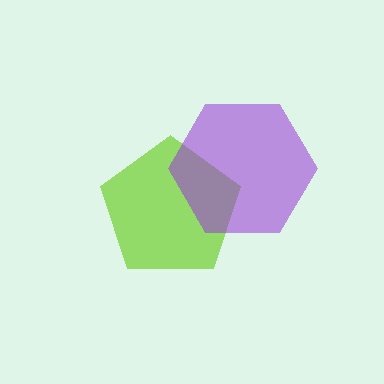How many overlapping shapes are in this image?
There are 2 overlapping shapes in the image.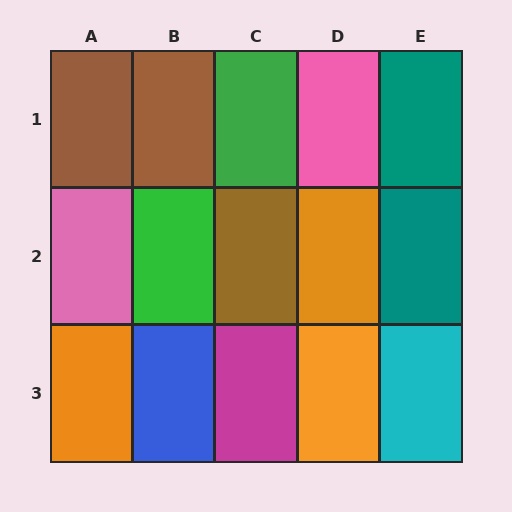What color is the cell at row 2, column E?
Teal.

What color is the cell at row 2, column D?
Orange.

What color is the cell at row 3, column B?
Blue.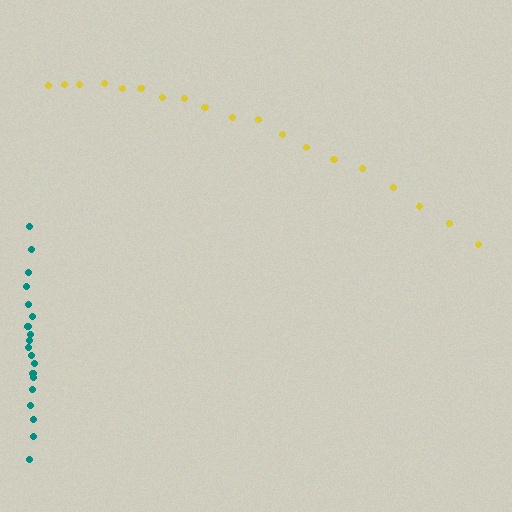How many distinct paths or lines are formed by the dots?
There are 2 distinct paths.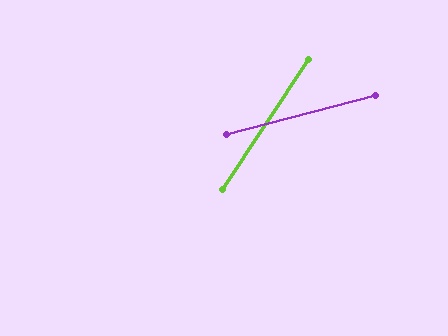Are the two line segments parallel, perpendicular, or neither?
Neither parallel nor perpendicular — they differ by about 42°.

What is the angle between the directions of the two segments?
Approximately 42 degrees.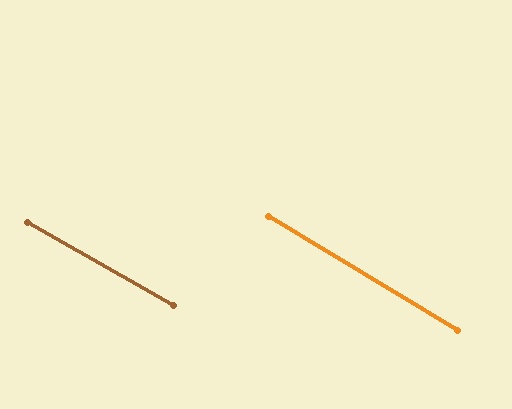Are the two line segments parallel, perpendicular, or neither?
Parallel — their directions differ by only 1.5°.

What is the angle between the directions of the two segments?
Approximately 1 degree.